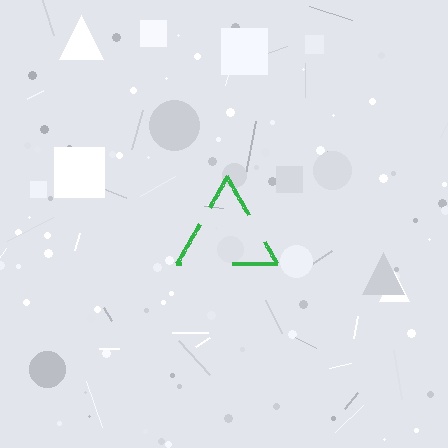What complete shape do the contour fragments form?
The contour fragments form a triangle.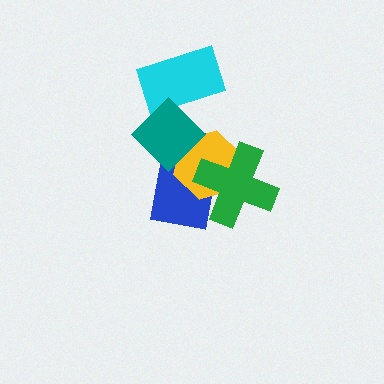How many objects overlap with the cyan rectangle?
1 object overlaps with the cyan rectangle.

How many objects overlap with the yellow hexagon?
3 objects overlap with the yellow hexagon.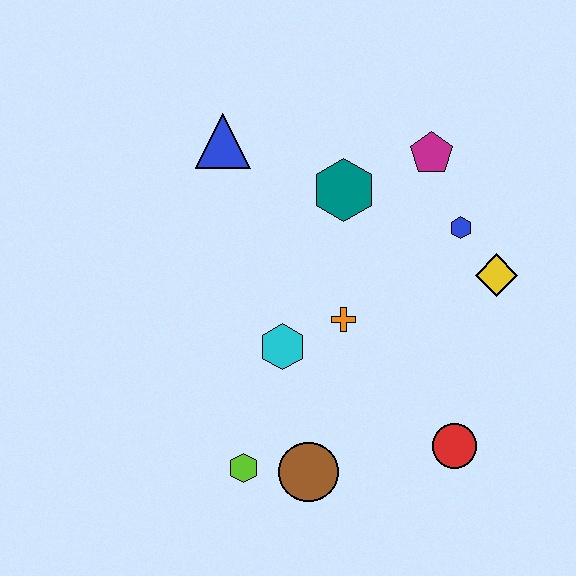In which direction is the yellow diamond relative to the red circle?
The yellow diamond is above the red circle.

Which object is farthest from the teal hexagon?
The lime hexagon is farthest from the teal hexagon.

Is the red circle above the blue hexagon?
No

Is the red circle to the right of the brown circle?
Yes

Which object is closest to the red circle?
The brown circle is closest to the red circle.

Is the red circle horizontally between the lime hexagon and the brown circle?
No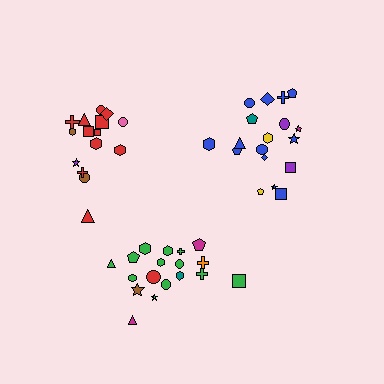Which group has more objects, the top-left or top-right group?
The top-right group.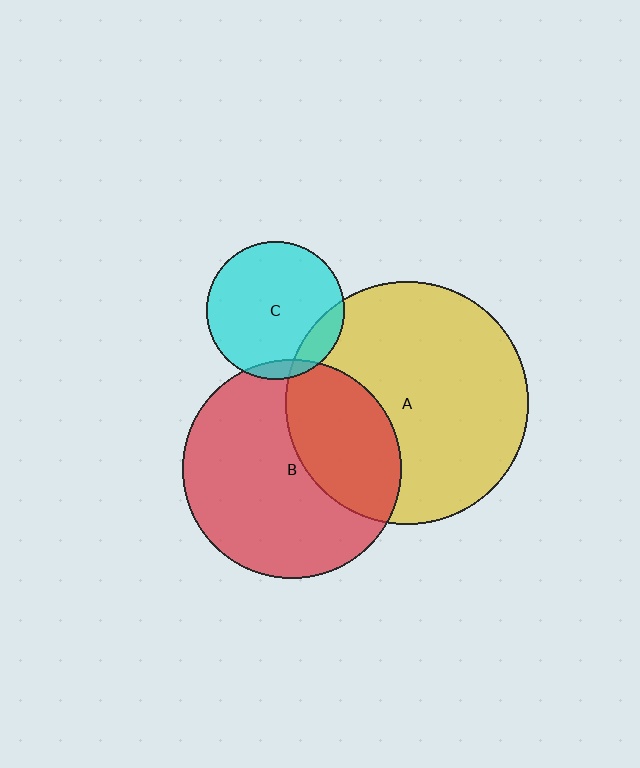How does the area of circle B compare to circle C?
Approximately 2.5 times.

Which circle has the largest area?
Circle A (yellow).